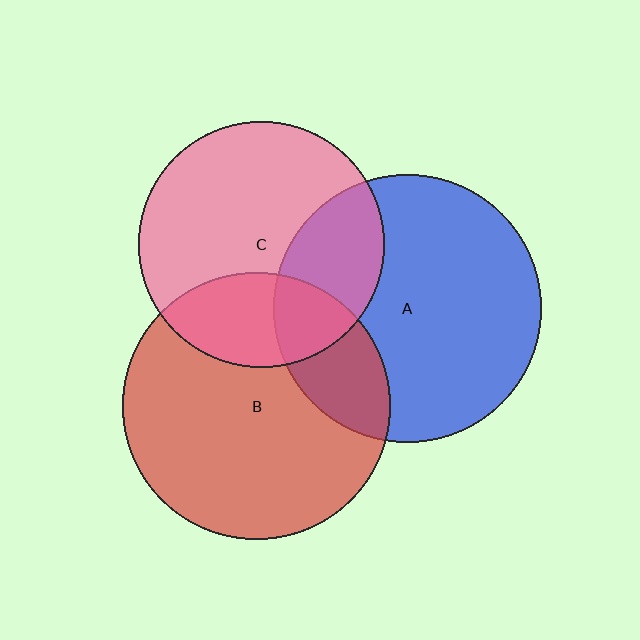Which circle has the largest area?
Circle A (blue).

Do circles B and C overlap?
Yes.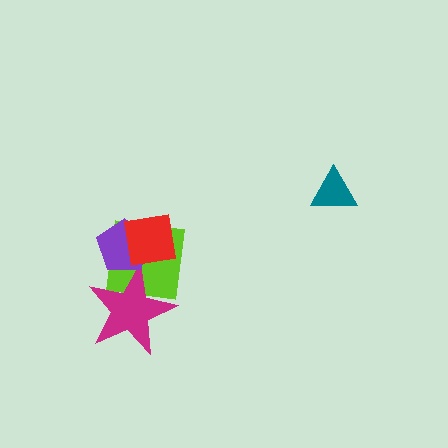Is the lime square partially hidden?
Yes, it is partially covered by another shape.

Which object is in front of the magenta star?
The purple pentagon is in front of the magenta star.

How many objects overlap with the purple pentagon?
3 objects overlap with the purple pentagon.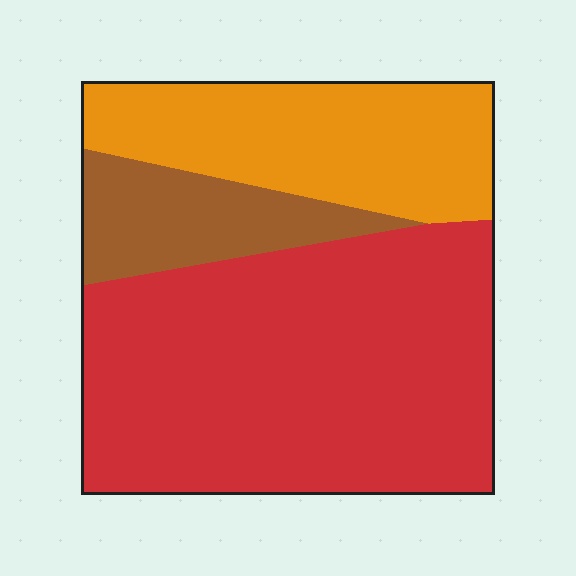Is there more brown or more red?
Red.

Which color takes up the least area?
Brown, at roughly 15%.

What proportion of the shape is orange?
Orange covers 27% of the shape.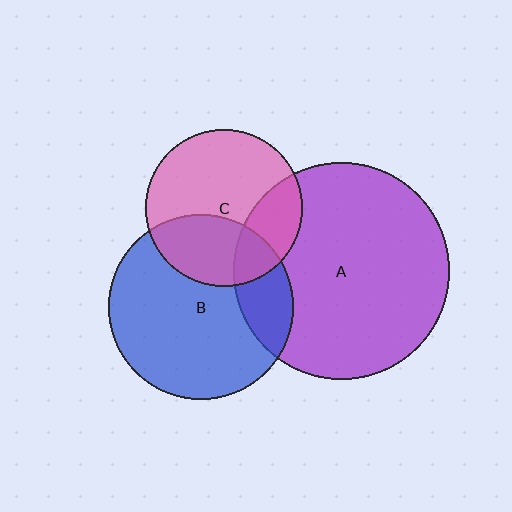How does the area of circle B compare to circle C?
Approximately 1.4 times.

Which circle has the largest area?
Circle A (purple).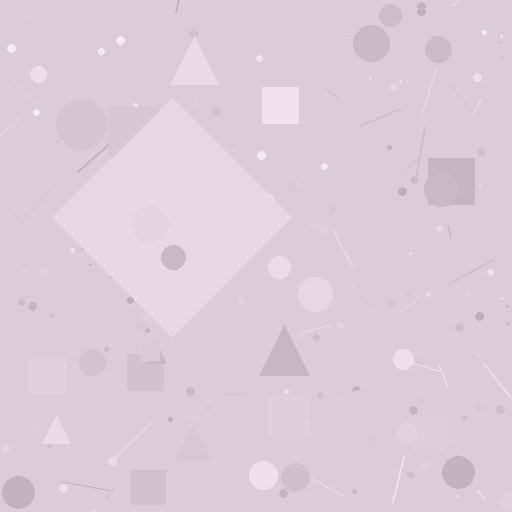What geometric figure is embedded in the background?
A diamond is embedded in the background.